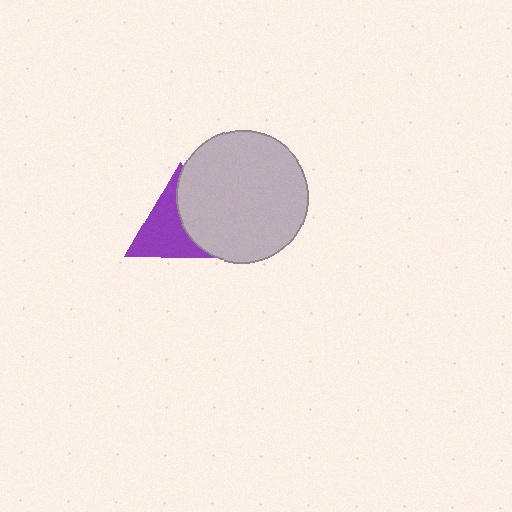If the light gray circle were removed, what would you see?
You would see the complete purple triangle.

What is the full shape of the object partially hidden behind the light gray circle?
The partially hidden object is a purple triangle.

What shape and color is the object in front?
The object in front is a light gray circle.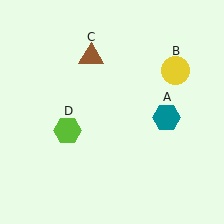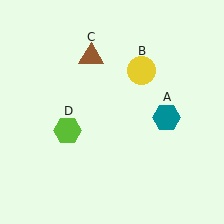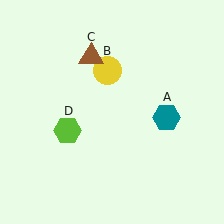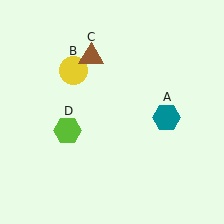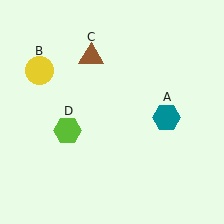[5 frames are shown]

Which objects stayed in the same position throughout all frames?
Teal hexagon (object A) and brown triangle (object C) and lime hexagon (object D) remained stationary.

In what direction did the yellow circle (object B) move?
The yellow circle (object B) moved left.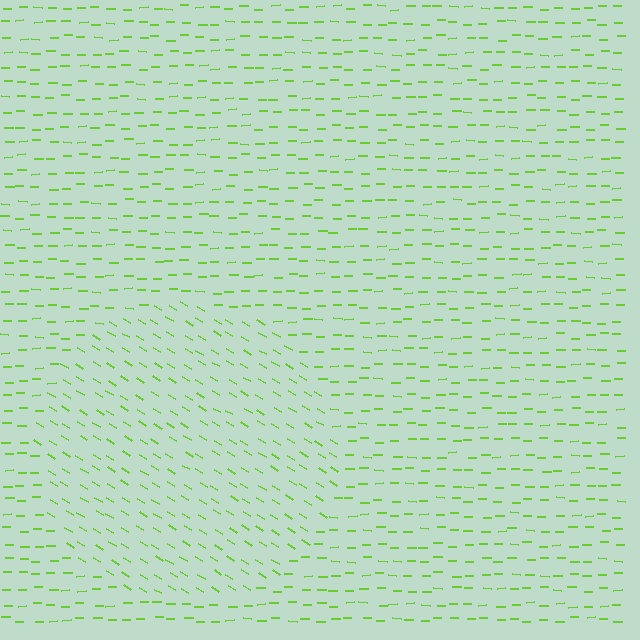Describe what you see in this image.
The image is filled with small lime line segments. A circle region in the image has lines oriented differently from the surrounding lines, creating a visible texture boundary.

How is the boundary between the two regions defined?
The boundary is defined purely by a change in line orientation (approximately 31 degrees difference). All lines are the same color and thickness.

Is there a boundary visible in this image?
Yes, there is a texture boundary formed by a change in line orientation.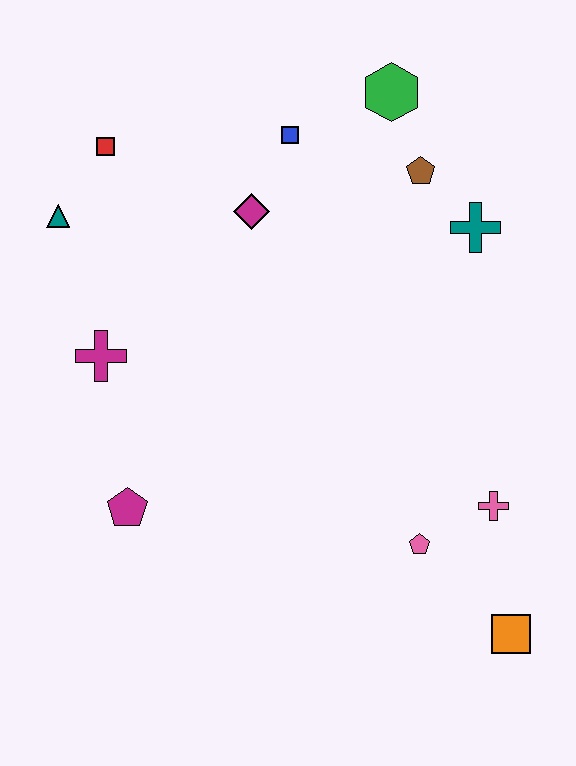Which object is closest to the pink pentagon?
The pink cross is closest to the pink pentagon.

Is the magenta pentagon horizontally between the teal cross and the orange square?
No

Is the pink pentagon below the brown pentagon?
Yes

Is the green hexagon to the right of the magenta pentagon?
Yes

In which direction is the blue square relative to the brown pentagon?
The blue square is to the left of the brown pentagon.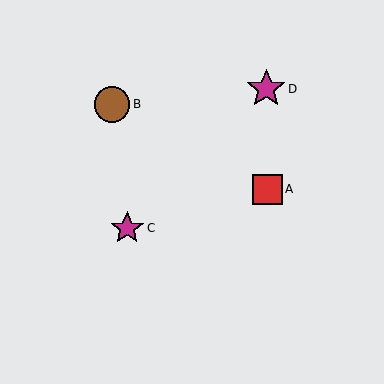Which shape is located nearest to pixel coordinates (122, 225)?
The magenta star (labeled C) at (127, 228) is nearest to that location.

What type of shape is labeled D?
Shape D is a magenta star.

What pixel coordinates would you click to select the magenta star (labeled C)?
Click at (127, 228) to select the magenta star C.